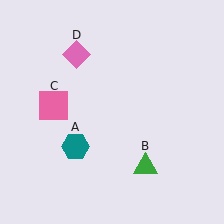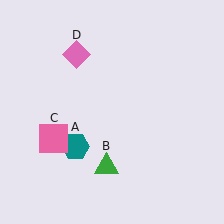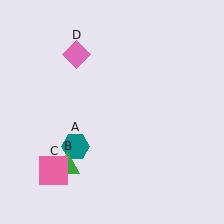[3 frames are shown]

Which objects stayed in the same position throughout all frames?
Teal hexagon (object A) and pink diamond (object D) remained stationary.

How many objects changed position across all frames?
2 objects changed position: green triangle (object B), pink square (object C).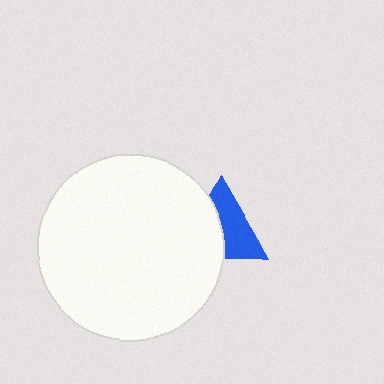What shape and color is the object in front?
The object in front is a white circle.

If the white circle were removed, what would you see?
You would see the complete blue triangle.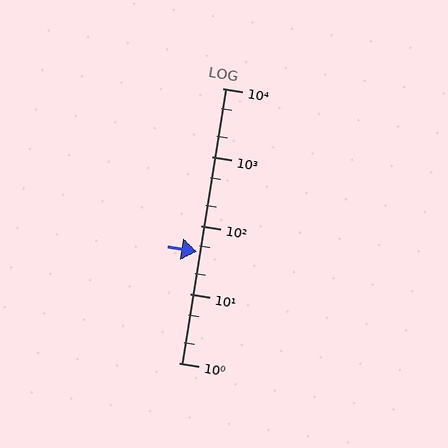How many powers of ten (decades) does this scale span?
The scale spans 4 decades, from 1 to 10000.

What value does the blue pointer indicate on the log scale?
The pointer indicates approximately 42.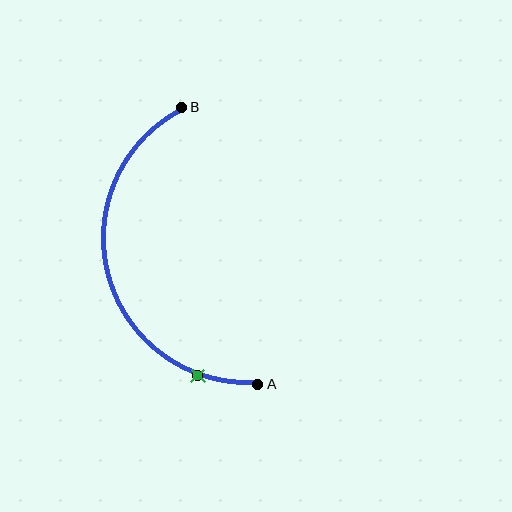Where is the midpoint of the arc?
The arc midpoint is the point on the curve farthest from the straight line joining A and B. It sits to the left of that line.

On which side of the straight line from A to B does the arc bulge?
The arc bulges to the left of the straight line connecting A and B.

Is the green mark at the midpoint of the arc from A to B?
No. The green mark lies on the arc but is closer to endpoint A. The arc midpoint would be at the point on the curve equidistant along the arc from both A and B.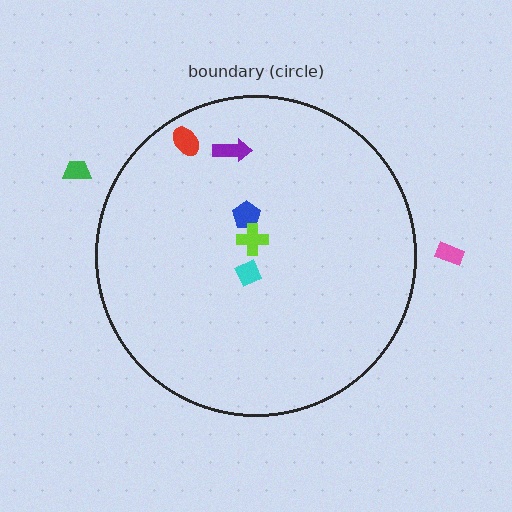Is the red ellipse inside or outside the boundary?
Inside.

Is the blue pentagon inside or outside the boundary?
Inside.